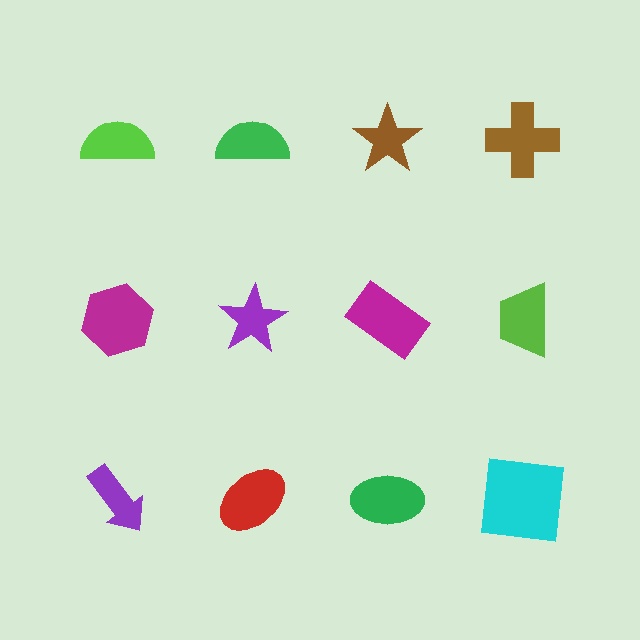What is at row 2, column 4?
A lime trapezoid.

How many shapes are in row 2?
4 shapes.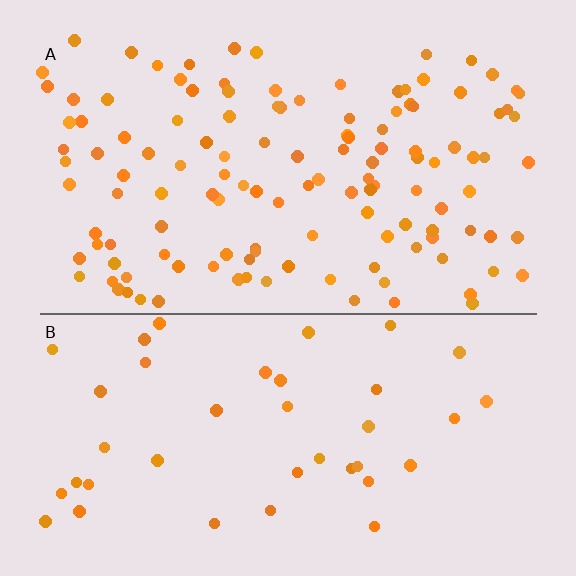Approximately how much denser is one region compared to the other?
Approximately 3.2× — region A over region B.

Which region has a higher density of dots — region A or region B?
A (the top).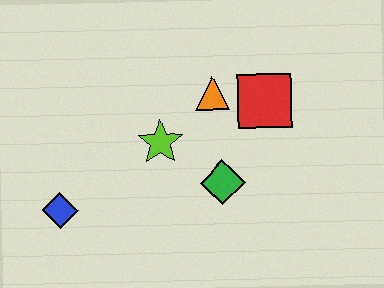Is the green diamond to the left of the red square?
Yes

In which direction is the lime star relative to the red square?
The lime star is to the left of the red square.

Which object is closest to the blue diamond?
The lime star is closest to the blue diamond.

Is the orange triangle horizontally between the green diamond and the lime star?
Yes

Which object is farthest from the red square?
The blue diamond is farthest from the red square.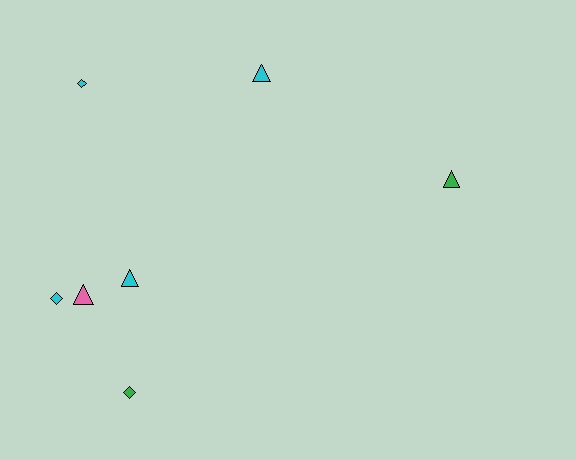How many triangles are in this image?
There are 4 triangles.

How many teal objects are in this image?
There are no teal objects.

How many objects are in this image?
There are 7 objects.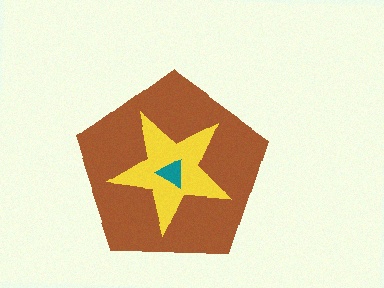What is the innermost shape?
The teal triangle.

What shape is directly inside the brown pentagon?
The yellow star.